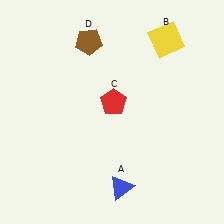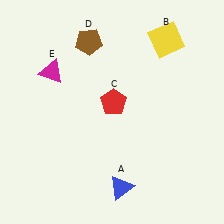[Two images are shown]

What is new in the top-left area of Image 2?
A magenta triangle (E) was added in the top-left area of Image 2.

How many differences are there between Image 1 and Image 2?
There is 1 difference between the two images.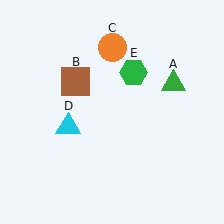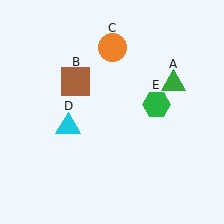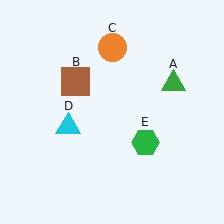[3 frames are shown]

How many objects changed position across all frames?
1 object changed position: green hexagon (object E).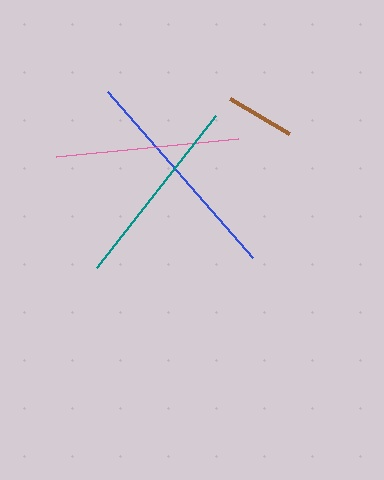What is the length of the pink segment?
The pink segment is approximately 183 pixels long.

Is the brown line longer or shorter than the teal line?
The teal line is longer than the brown line.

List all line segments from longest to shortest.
From longest to shortest: blue, teal, pink, brown.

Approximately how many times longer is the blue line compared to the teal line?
The blue line is approximately 1.1 times the length of the teal line.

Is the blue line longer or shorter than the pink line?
The blue line is longer than the pink line.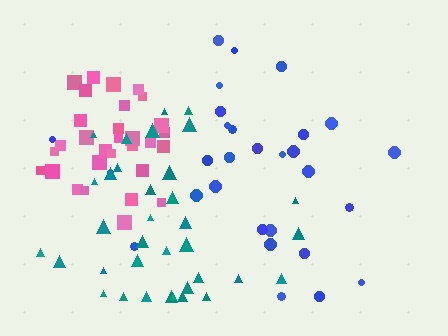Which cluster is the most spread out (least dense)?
Blue.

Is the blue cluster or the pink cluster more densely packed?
Pink.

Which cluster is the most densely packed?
Pink.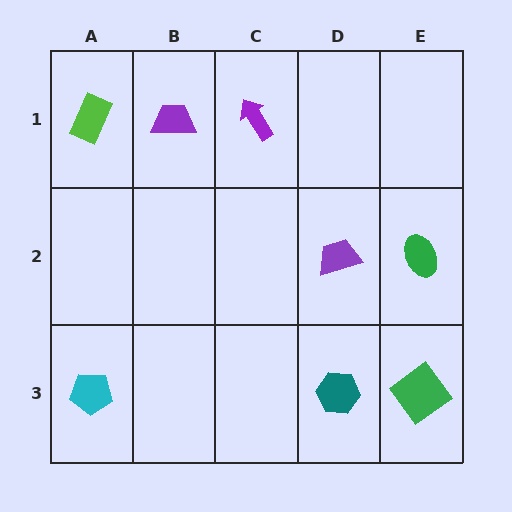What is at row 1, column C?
A purple arrow.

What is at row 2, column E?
A green ellipse.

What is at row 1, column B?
A purple trapezoid.